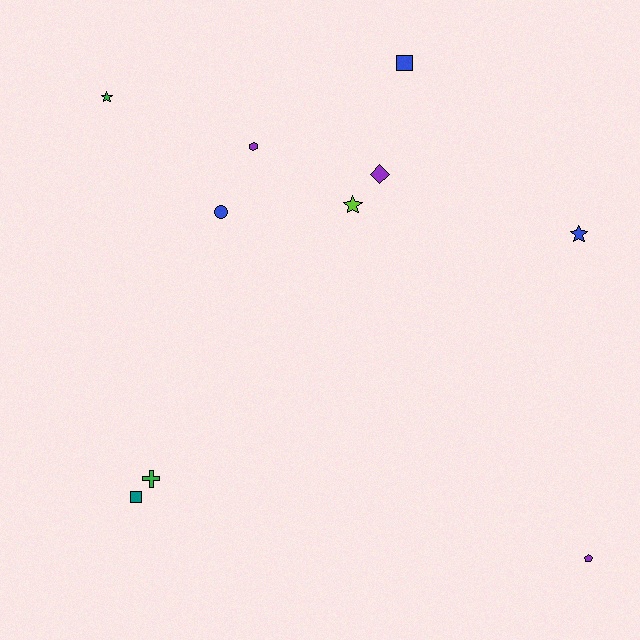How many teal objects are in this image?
There is 1 teal object.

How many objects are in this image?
There are 10 objects.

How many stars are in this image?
There are 3 stars.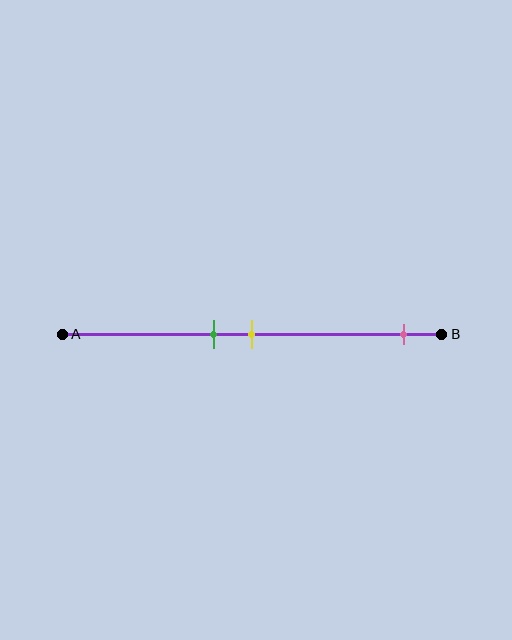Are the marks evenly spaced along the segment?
No, the marks are not evenly spaced.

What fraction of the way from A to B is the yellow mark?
The yellow mark is approximately 50% (0.5) of the way from A to B.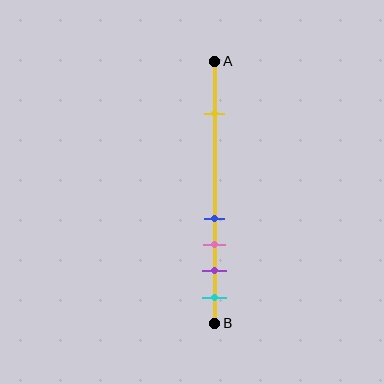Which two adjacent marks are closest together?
The blue and pink marks are the closest adjacent pair.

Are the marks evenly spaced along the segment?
No, the marks are not evenly spaced.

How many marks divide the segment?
There are 5 marks dividing the segment.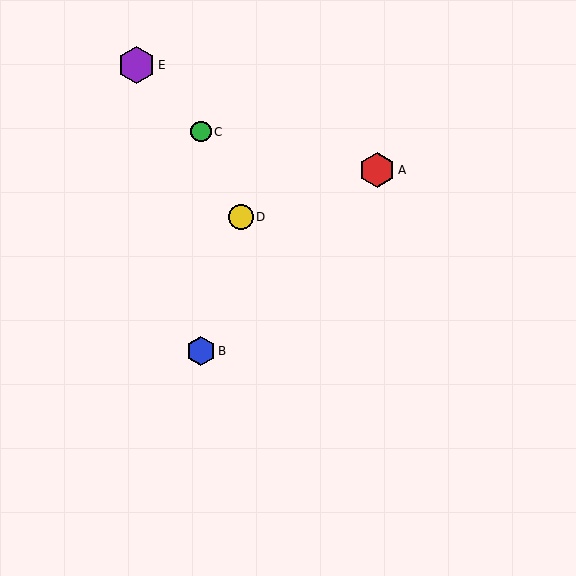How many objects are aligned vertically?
2 objects (B, C) are aligned vertically.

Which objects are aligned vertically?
Objects B, C are aligned vertically.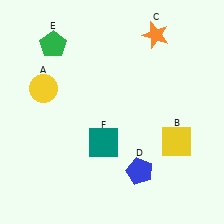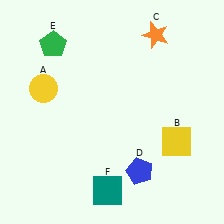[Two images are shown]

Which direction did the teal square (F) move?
The teal square (F) moved down.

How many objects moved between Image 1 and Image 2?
1 object moved between the two images.